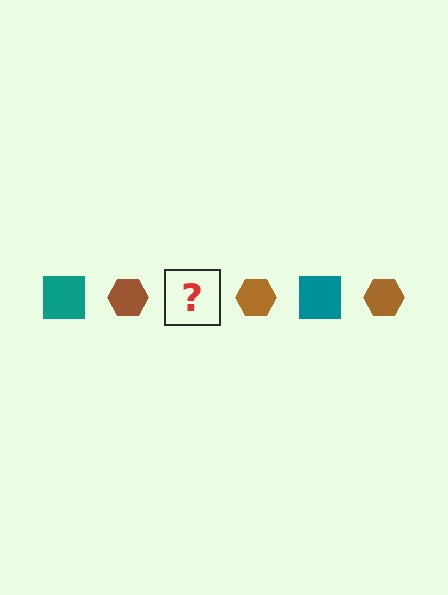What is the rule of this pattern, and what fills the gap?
The rule is that the pattern alternates between teal square and brown hexagon. The gap should be filled with a teal square.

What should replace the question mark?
The question mark should be replaced with a teal square.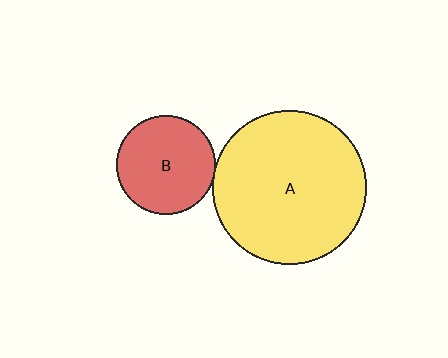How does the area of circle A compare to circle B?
Approximately 2.4 times.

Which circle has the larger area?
Circle A (yellow).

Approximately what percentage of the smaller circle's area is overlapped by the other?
Approximately 5%.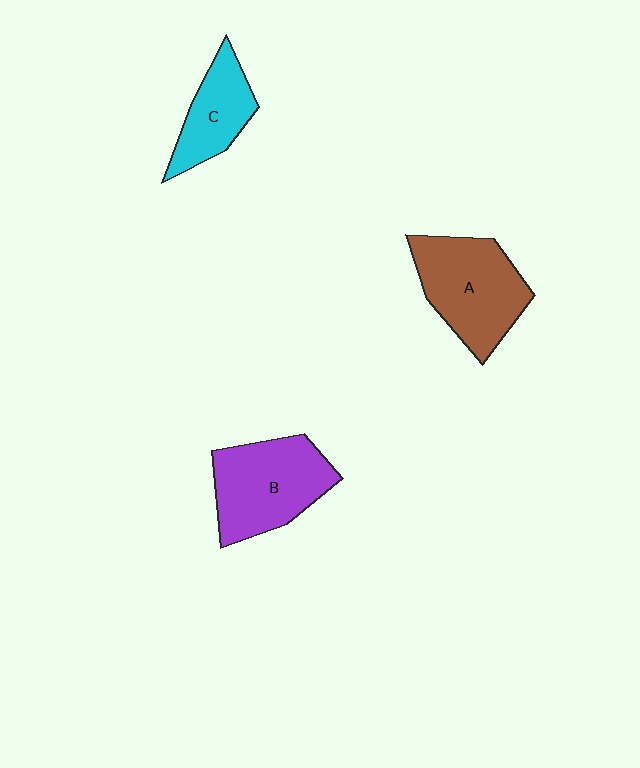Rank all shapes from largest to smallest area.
From largest to smallest: A (brown), B (purple), C (cyan).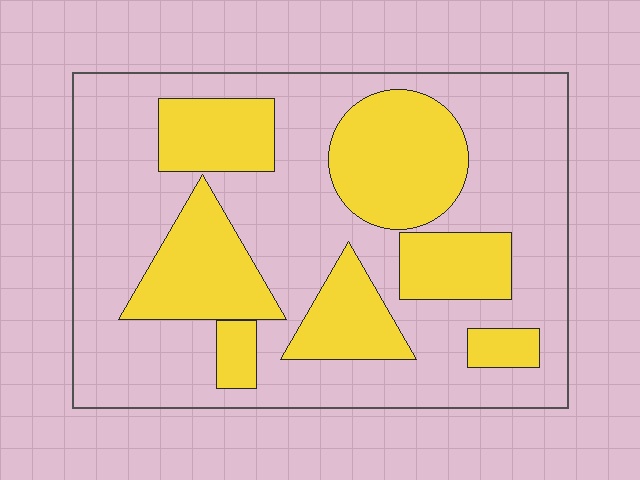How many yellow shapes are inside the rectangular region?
7.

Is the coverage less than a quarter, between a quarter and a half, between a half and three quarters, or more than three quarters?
Between a quarter and a half.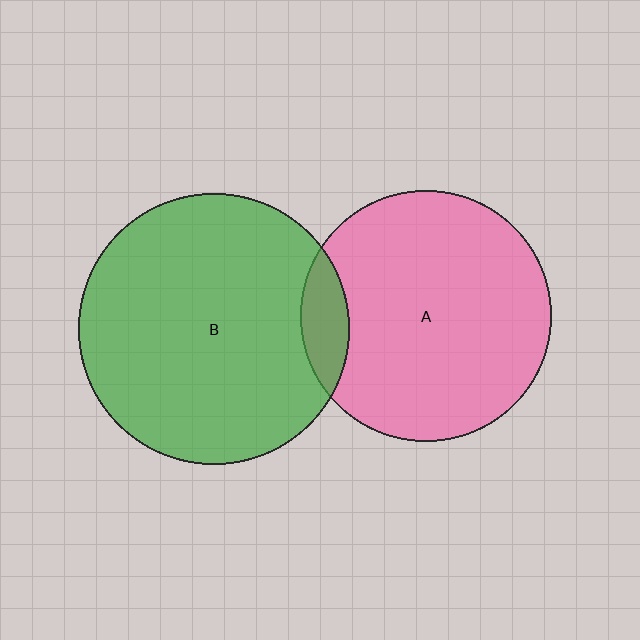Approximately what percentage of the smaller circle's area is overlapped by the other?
Approximately 10%.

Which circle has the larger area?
Circle B (green).